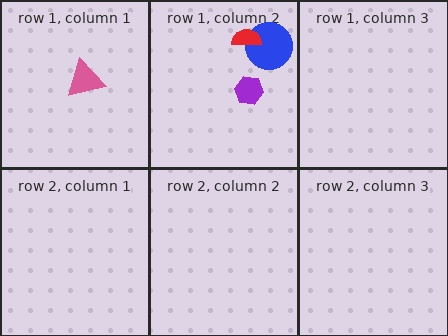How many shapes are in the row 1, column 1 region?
1.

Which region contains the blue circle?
The row 1, column 2 region.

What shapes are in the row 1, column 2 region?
The purple hexagon, the blue circle, the red semicircle.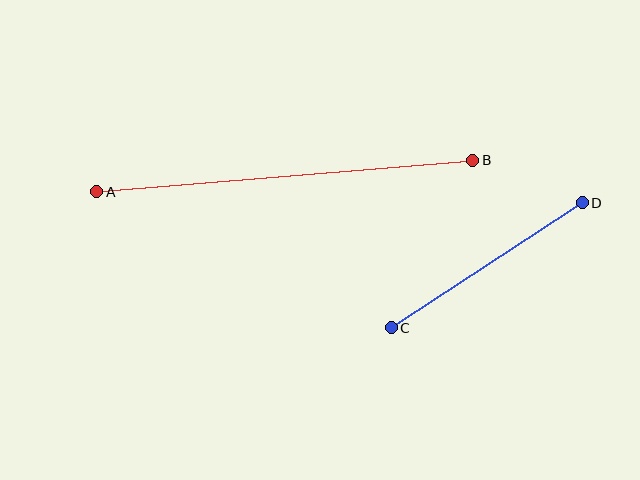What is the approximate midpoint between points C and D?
The midpoint is at approximately (487, 265) pixels.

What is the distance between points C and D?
The distance is approximately 228 pixels.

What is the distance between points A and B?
The distance is approximately 377 pixels.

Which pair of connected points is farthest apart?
Points A and B are farthest apart.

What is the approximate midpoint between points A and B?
The midpoint is at approximately (285, 176) pixels.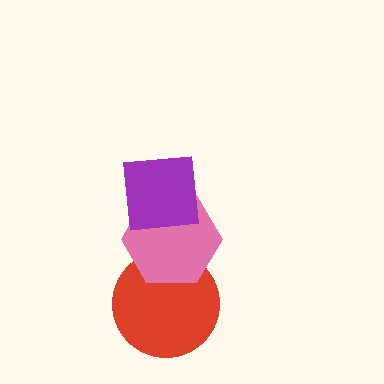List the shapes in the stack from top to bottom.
From top to bottom: the purple square, the pink hexagon, the red circle.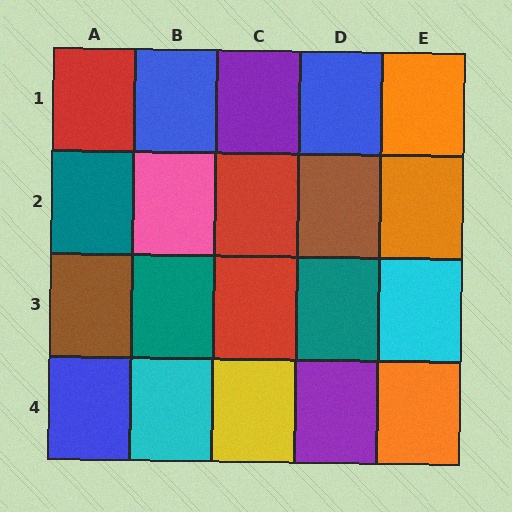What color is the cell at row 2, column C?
Red.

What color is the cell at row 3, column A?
Brown.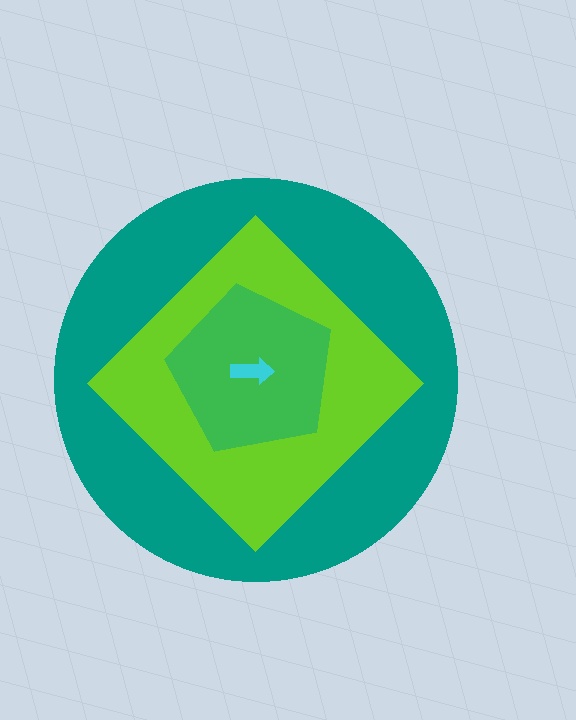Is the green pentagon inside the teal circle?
Yes.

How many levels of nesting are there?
4.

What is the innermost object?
The cyan arrow.